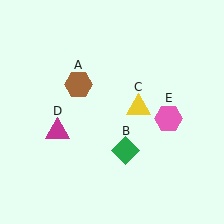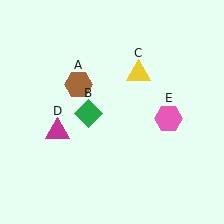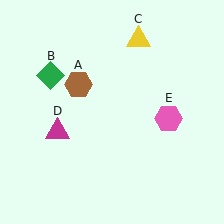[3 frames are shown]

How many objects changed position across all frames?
2 objects changed position: green diamond (object B), yellow triangle (object C).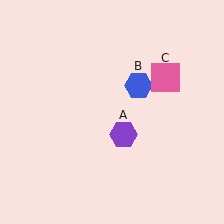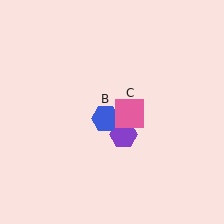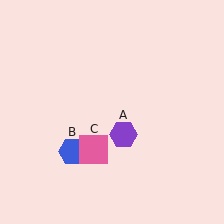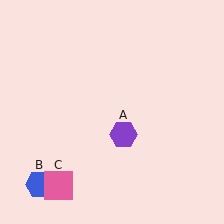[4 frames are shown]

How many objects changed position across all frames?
2 objects changed position: blue hexagon (object B), pink square (object C).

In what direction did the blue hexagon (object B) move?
The blue hexagon (object B) moved down and to the left.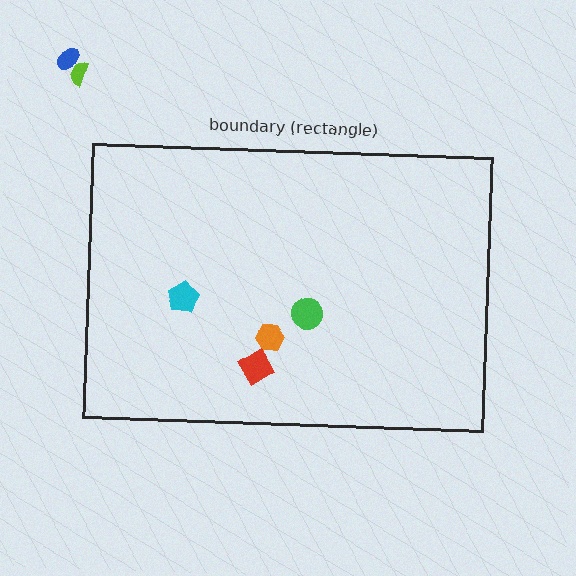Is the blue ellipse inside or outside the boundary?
Outside.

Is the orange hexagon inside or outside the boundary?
Inside.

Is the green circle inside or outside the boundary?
Inside.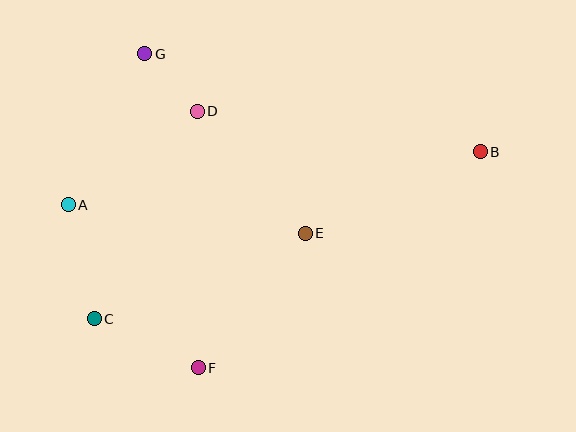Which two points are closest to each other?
Points D and G are closest to each other.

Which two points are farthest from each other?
Points B and C are farthest from each other.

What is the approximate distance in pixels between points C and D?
The distance between C and D is approximately 232 pixels.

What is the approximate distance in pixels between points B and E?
The distance between B and E is approximately 193 pixels.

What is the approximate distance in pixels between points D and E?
The distance between D and E is approximately 163 pixels.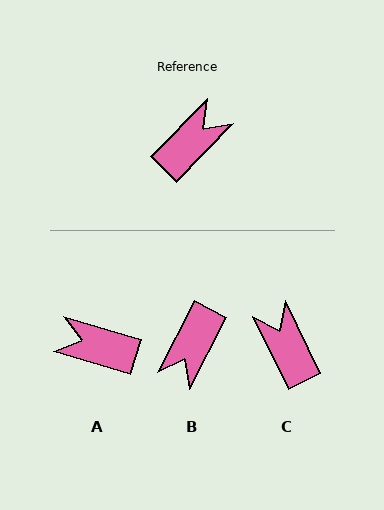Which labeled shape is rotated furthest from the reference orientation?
B, about 163 degrees away.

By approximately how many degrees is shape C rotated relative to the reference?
Approximately 70 degrees counter-clockwise.